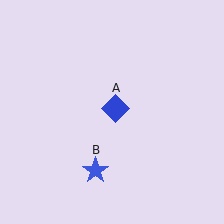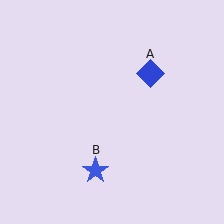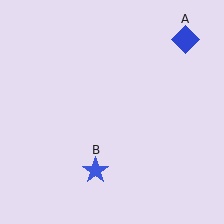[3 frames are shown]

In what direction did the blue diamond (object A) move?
The blue diamond (object A) moved up and to the right.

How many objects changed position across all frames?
1 object changed position: blue diamond (object A).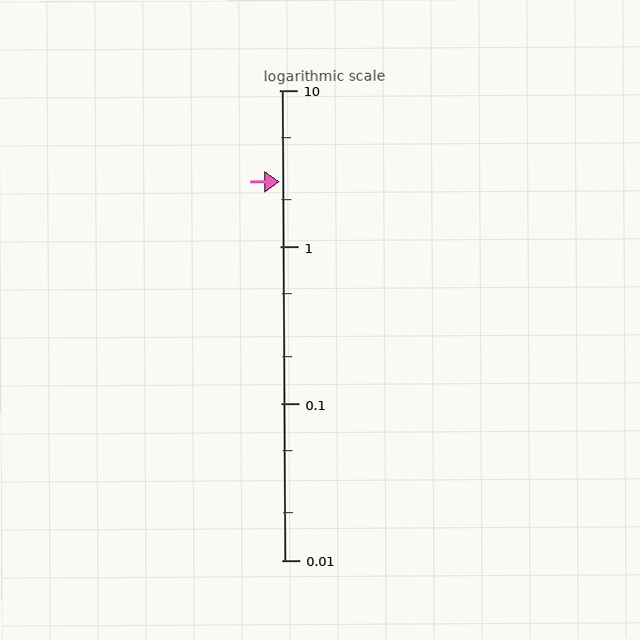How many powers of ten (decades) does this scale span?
The scale spans 3 decades, from 0.01 to 10.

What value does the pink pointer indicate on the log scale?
The pointer indicates approximately 2.6.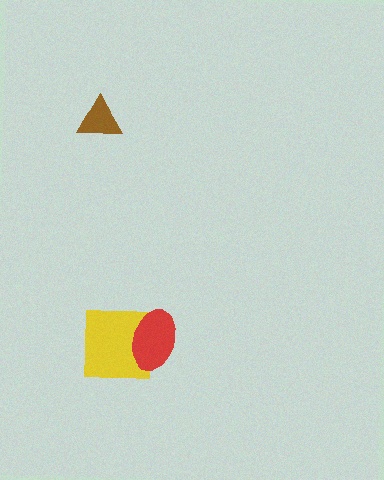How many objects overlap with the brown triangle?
0 objects overlap with the brown triangle.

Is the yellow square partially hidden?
Yes, it is partially covered by another shape.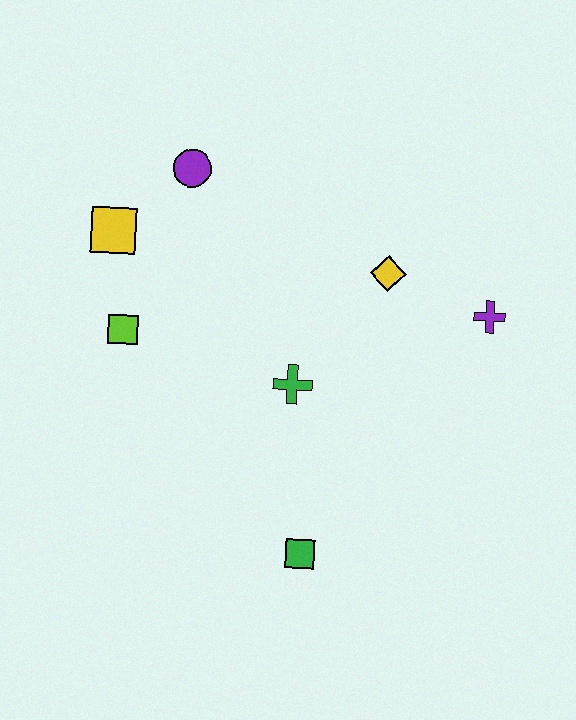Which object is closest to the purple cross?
The yellow diamond is closest to the purple cross.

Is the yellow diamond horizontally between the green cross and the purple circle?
No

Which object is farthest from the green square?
The purple circle is farthest from the green square.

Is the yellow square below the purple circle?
Yes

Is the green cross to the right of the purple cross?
No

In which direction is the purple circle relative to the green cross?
The purple circle is above the green cross.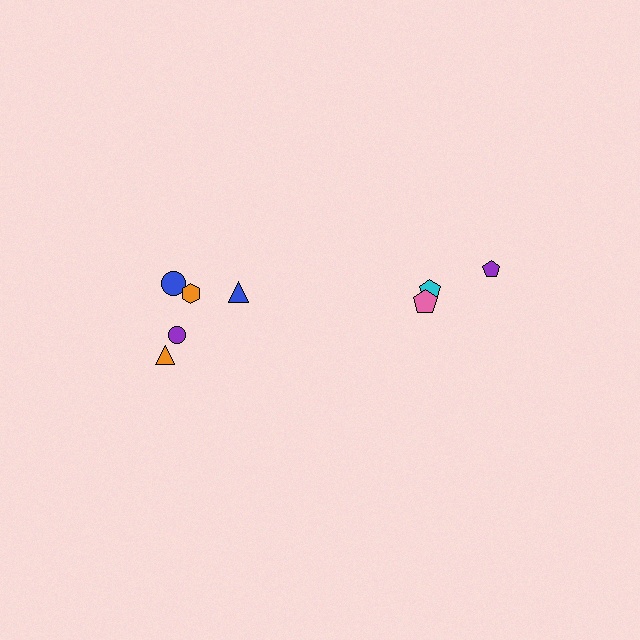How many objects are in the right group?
There are 3 objects.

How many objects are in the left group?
There are 5 objects.